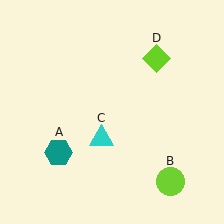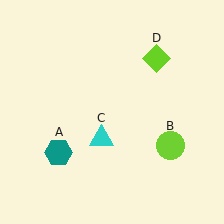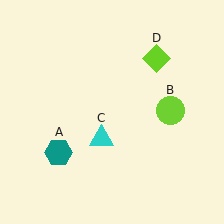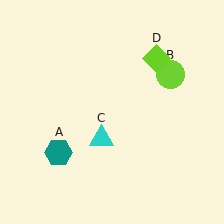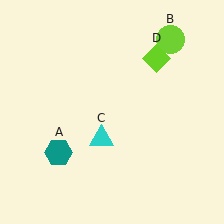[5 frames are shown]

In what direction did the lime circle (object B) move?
The lime circle (object B) moved up.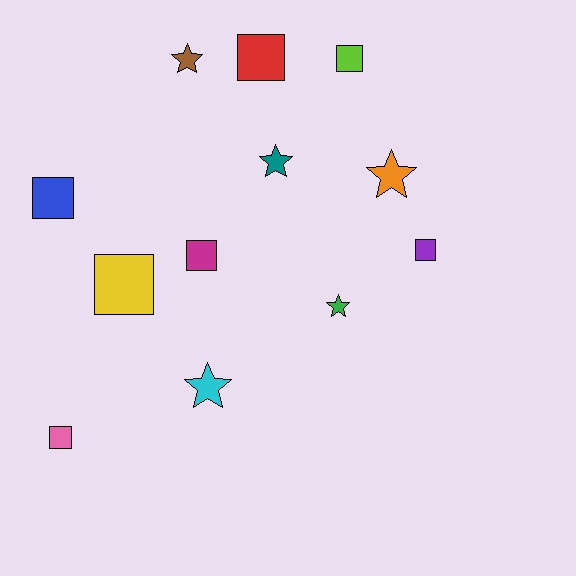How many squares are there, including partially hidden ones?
There are 7 squares.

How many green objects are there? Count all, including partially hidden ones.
There is 1 green object.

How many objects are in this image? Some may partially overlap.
There are 12 objects.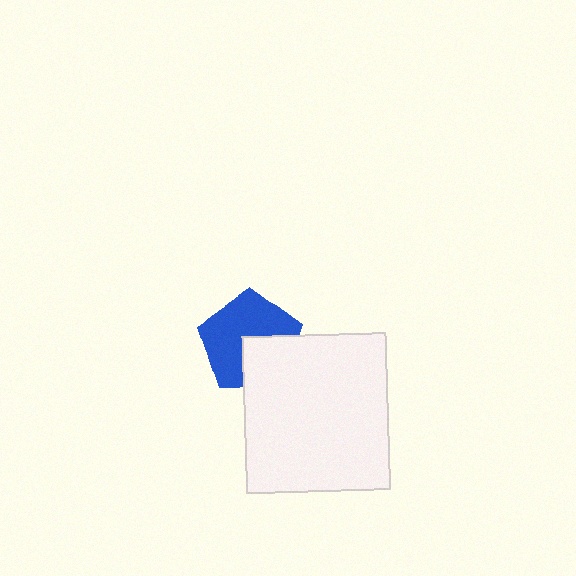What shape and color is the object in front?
The object in front is a white rectangle.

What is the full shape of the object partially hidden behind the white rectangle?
The partially hidden object is a blue pentagon.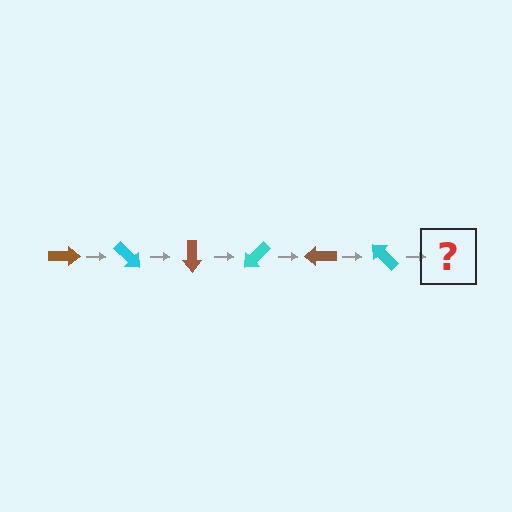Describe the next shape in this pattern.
It should be a brown arrow, rotated 270 degrees from the start.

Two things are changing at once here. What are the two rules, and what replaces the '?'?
The two rules are that it rotates 45 degrees each step and the color cycles through brown and cyan. The '?' should be a brown arrow, rotated 270 degrees from the start.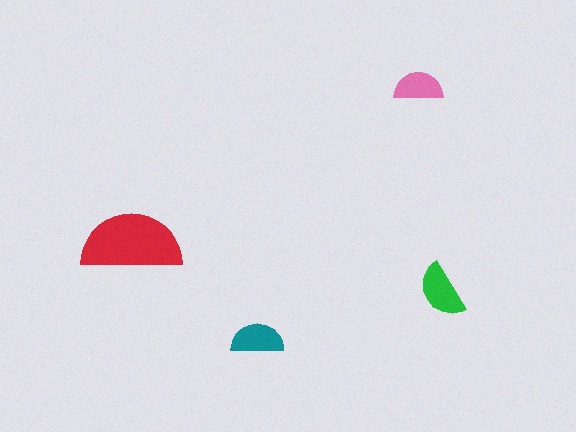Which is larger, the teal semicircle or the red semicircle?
The red one.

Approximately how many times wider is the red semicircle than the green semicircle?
About 2 times wider.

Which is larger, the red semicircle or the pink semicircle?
The red one.